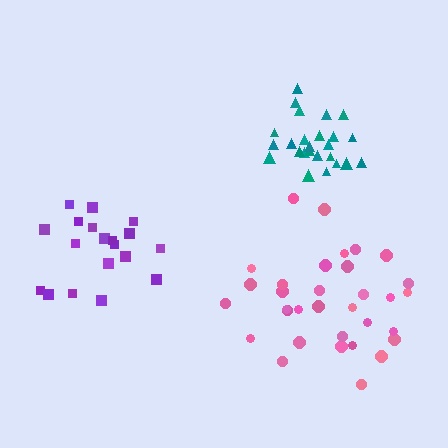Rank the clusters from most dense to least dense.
teal, purple, pink.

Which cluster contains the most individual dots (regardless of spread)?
Pink (33).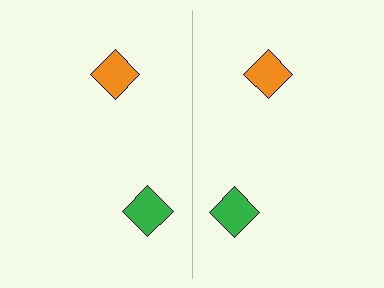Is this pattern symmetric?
Yes, this pattern has bilateral (reflection) symmetry.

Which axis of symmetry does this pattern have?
The pattern has a vertical axis of symmetry running through the center of the image.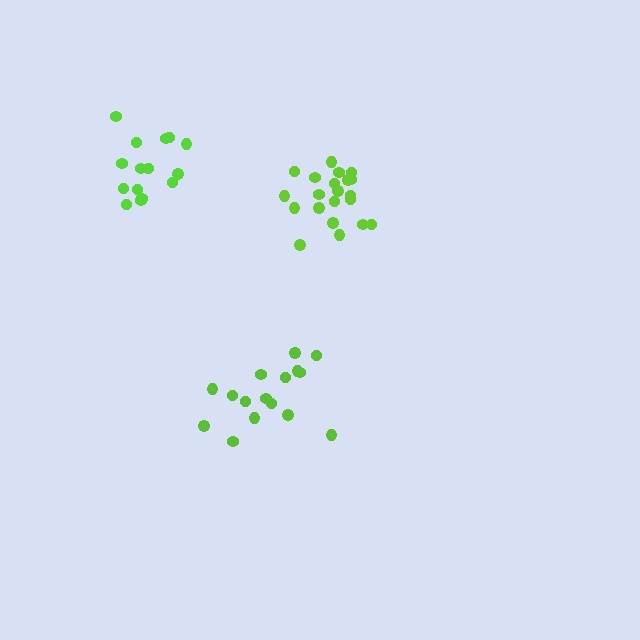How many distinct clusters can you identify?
There are 3 distinct clusters.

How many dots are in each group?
Group 1: 16 dots, Group 2: 21 dots, Group 3: 15 dots (52 total).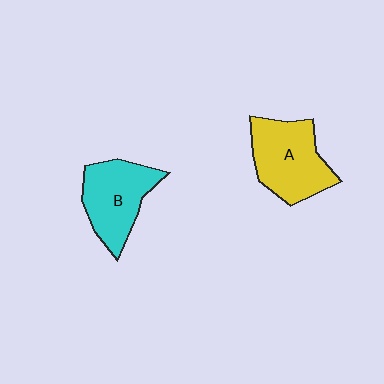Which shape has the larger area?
Shape A (yellow).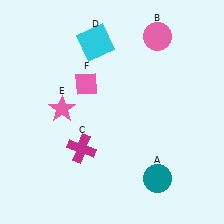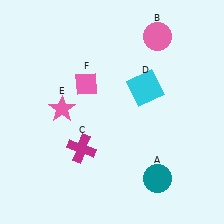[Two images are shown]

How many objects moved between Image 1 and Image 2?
1 object moved between the two images.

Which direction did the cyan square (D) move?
The cyan square (D) moved right.